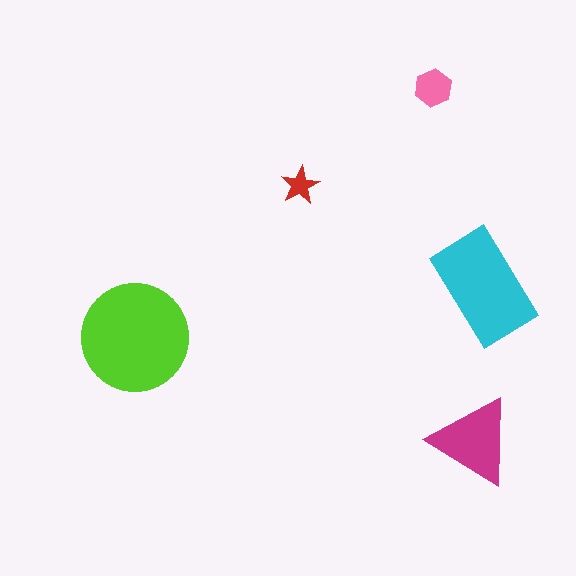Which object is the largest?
The lime circle.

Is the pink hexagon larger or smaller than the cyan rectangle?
Smaller.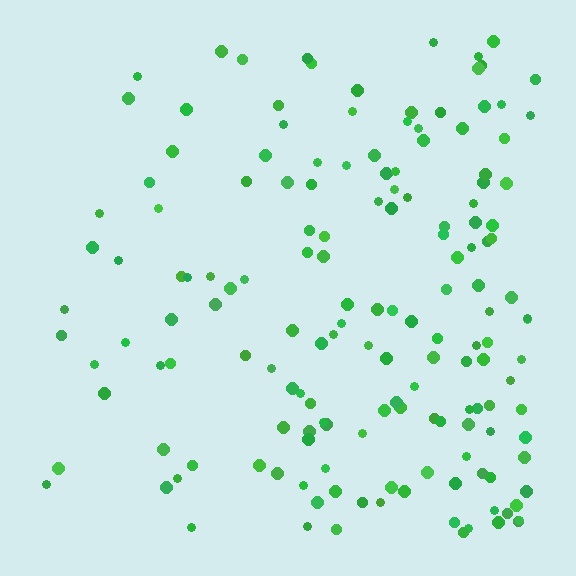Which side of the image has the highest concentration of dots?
The right.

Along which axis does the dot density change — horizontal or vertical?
Horizontal.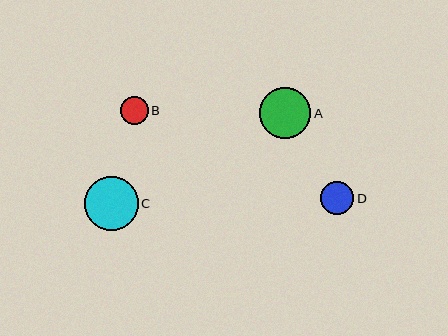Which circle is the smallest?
Circle B is the smallest with a size of approximately 28 pixels.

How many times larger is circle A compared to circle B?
Circle A is approximately 1.8 times the size of circle B.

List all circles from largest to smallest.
From largest to smallest: C, A, D, B.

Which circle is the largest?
Circle C is the largest with a size of approximately 54 pixels.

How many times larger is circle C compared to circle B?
Circle C is approximately 1.9 times the size of circle B.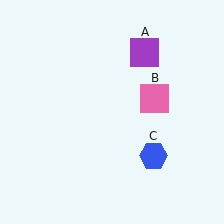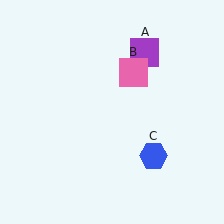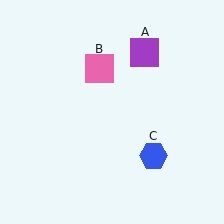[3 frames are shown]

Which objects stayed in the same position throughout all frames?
Purple square (object A) and blue hexagon (object C) remained stationary.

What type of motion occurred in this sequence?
The pink square (object B) rotated counterclockwise around the center of the scene.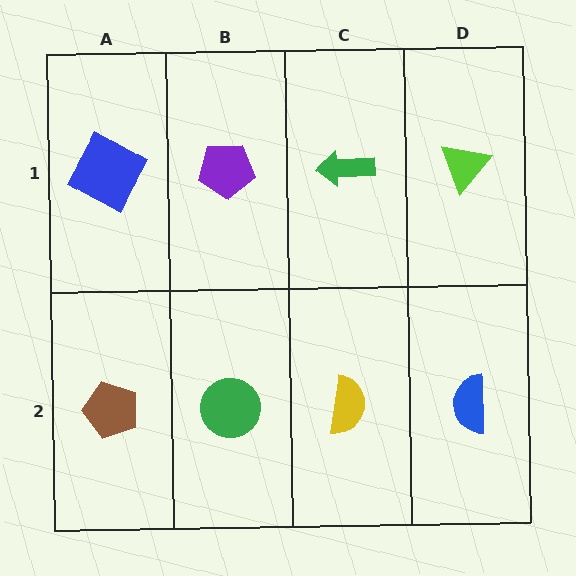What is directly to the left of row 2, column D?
A yellow semicircle.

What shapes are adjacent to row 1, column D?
A blue semicircle (row 2, column D), a green arrow (row 1, column C).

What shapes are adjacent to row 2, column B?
A purple pentagon (row 1, column B), a brown pentagon (row 2, column A), a yellow semicircle (row 2, column C).